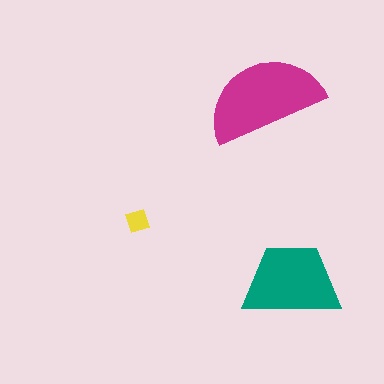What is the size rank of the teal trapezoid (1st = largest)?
2nd.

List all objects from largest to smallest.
The magenta semicircle, the teal trapezoid, the yellow diamond.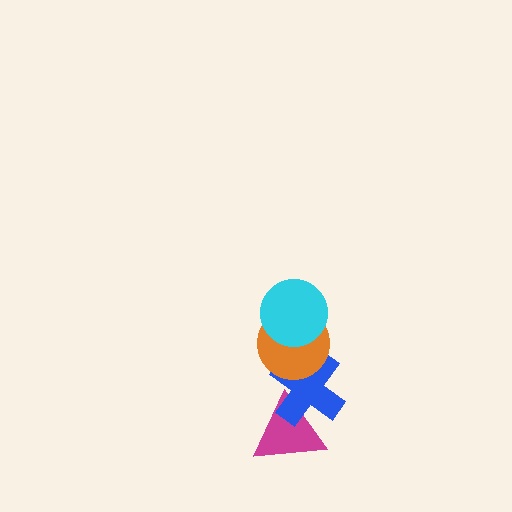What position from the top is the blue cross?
The blue cross is 3rd from the top.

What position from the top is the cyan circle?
The cyan circle is 1st from the top.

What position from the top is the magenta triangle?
The magenta triangle is 4th from the top.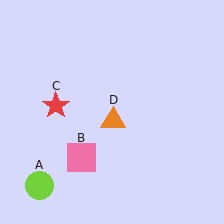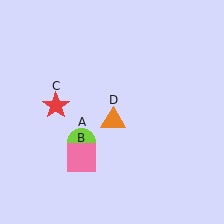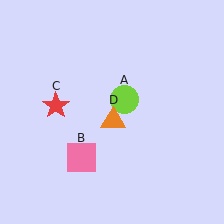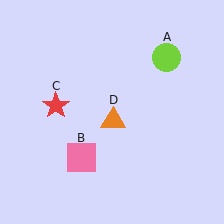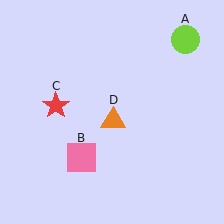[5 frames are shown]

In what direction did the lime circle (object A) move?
The lime circle (object A) moved up and to the right.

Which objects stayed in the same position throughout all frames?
Pink square (object B) and red star (object C) and orange triangle (object D) remained stationary.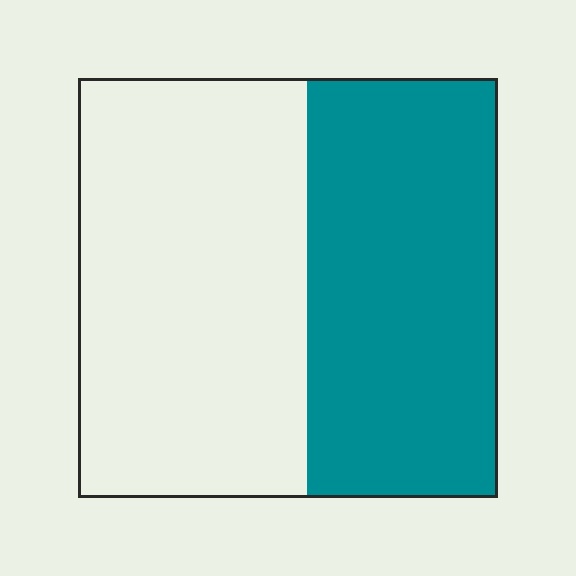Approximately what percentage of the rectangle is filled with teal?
Approximately 45%.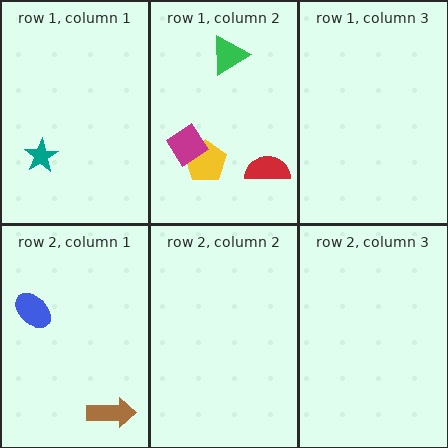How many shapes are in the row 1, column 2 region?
4.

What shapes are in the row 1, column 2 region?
The green triangle, the yellow pentagon, the magenta diamond, the red semicircle.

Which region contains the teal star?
The row 1, column 1 region.